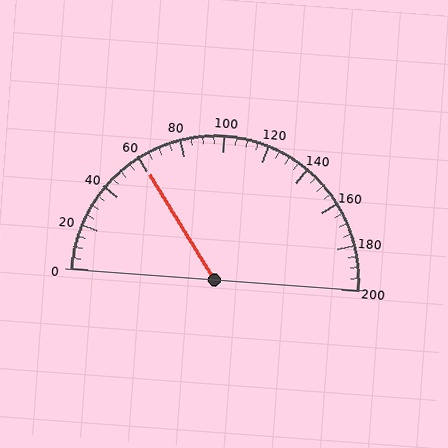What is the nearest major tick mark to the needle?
The nearest major tick mark is 60.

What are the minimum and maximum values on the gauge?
The gauge ranges from 0 to 200.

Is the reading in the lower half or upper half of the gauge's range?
The reading is in the lower half of the range (0 to 200).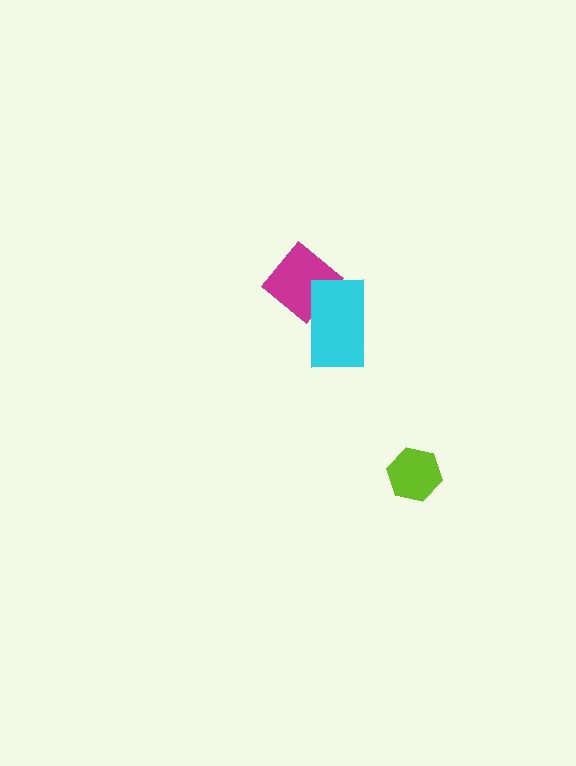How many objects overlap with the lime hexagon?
0 objects overlap with the lime hexagon.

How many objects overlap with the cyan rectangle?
1 object overlaps with the cyan rectangle.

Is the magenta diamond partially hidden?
Yes, it is partially covered by another shape.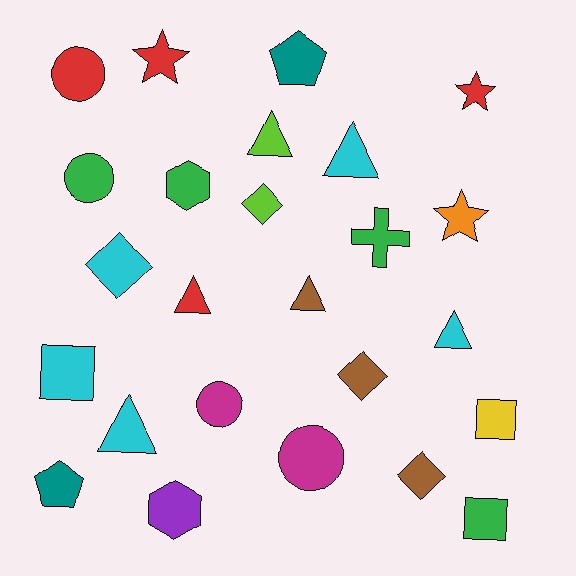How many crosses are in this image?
There is 1 cross.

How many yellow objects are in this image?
There is 1 yellow object.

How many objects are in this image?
There are 25 objects.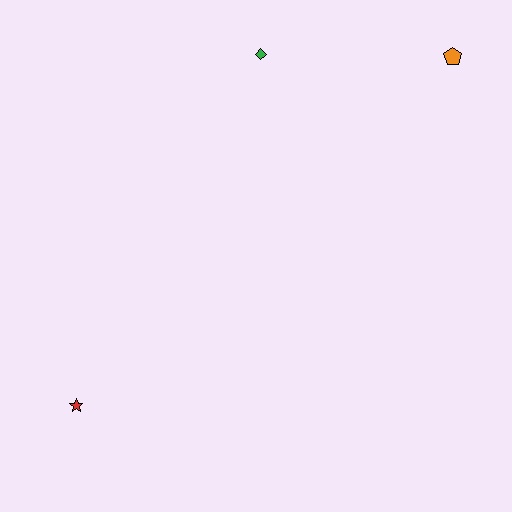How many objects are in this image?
There are 3 objects.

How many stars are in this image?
There is 1 star.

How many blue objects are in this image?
There are no blue objects.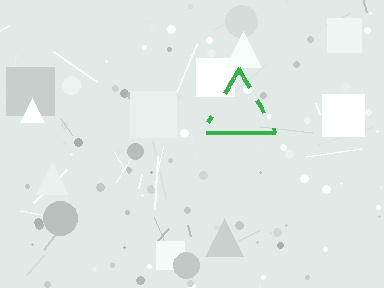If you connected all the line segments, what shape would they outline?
They would outline a triangle.